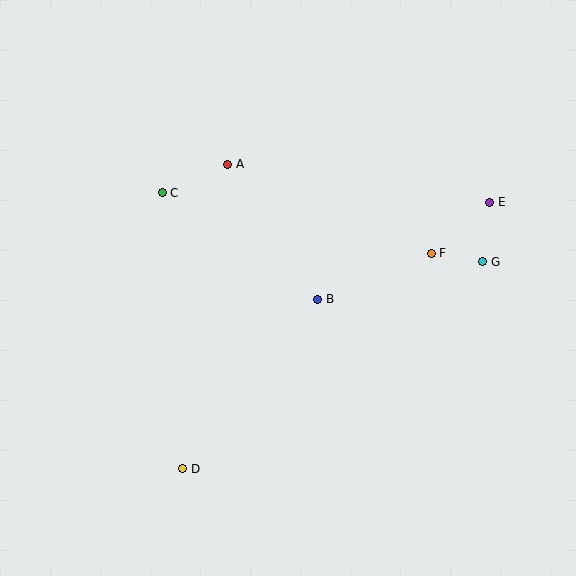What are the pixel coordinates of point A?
Point A is at (228, 164).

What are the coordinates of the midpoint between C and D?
The midpoint between C and D is at (173, 331).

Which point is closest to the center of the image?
Point B at (318, 299) is closest to the center.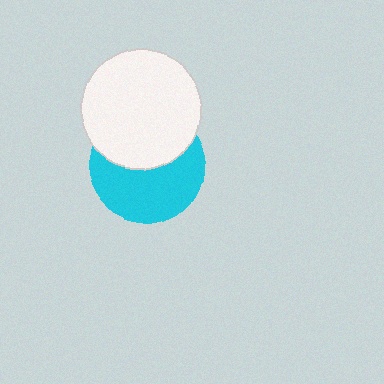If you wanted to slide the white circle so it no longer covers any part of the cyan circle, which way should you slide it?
Slide it up — that is the most direct way to separate the two shapes.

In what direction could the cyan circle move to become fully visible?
The cyan circle could move down. That would shift it out from behind the white circle entirely.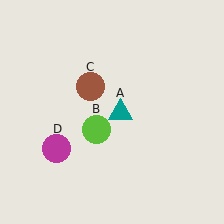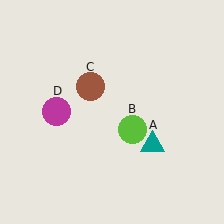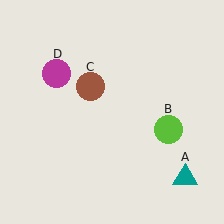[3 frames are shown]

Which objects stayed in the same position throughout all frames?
Brown circle (object C) remained stationary.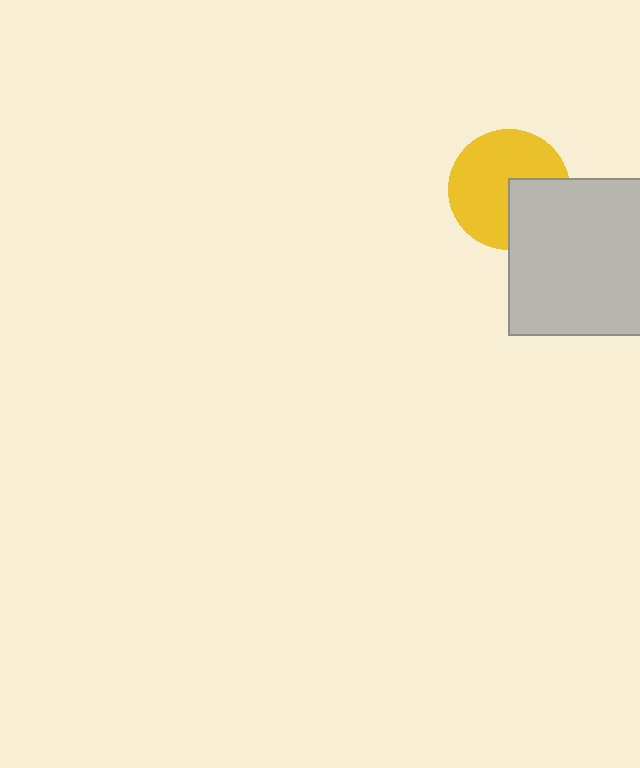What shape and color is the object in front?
The object in front is a light gray rectangle.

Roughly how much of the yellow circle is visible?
Most of it is visible (roughly 68%).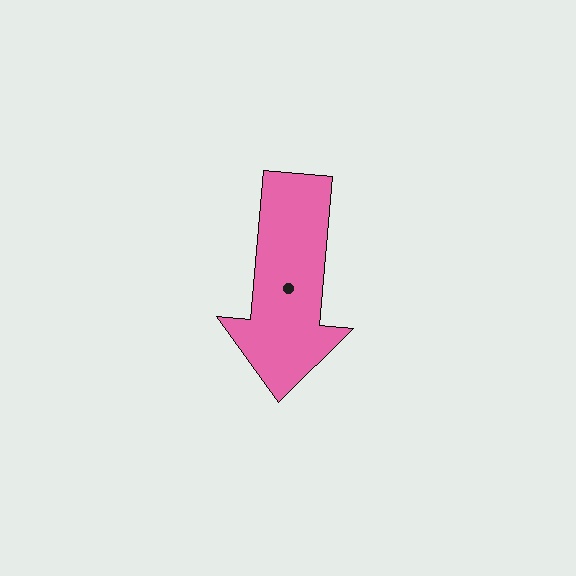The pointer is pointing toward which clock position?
Roughly 6 o'clock.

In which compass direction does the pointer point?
South.